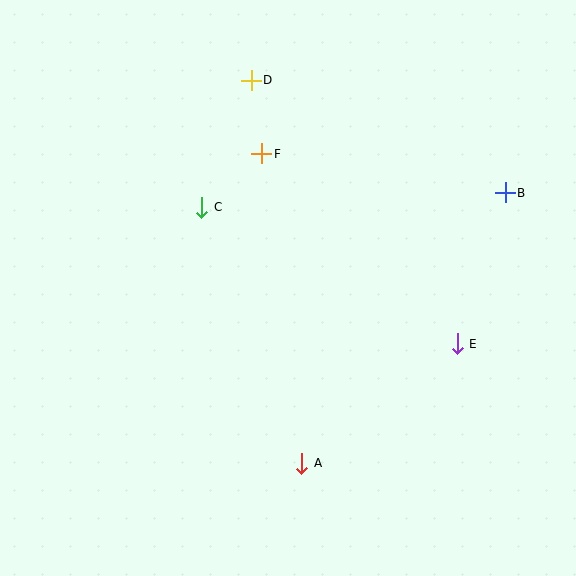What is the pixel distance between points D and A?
The distance between D and A is 387 pixels.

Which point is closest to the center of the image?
Point C at (202, 207) is closest to the center.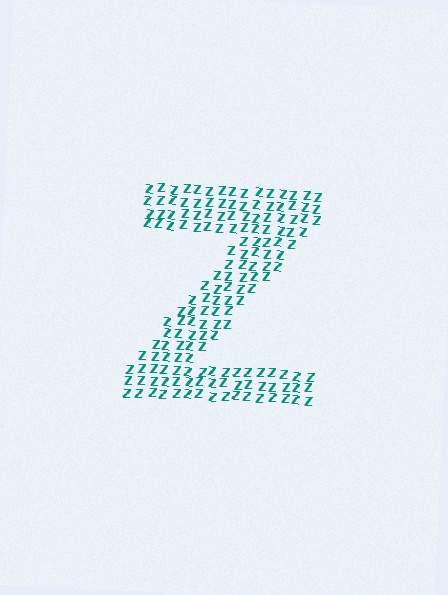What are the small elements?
The small elements are letter Z's.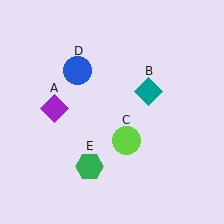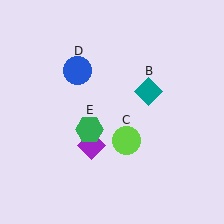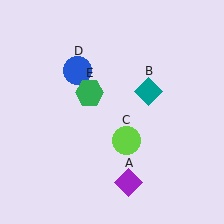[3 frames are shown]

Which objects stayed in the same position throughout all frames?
Teal diamond (object B) and lime circle (object C) and blue circle (object D) remained stationary.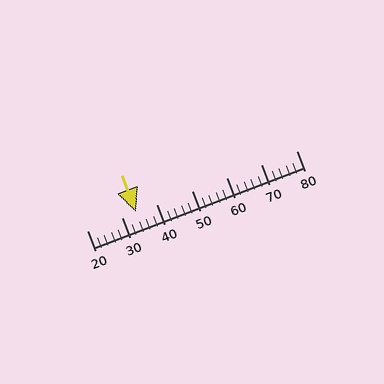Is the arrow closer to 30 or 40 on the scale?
The arrow is closer to 30.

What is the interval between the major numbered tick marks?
The major tick marks are spaced 10 units apart.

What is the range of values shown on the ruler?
The ruler shows values from 20 to 80.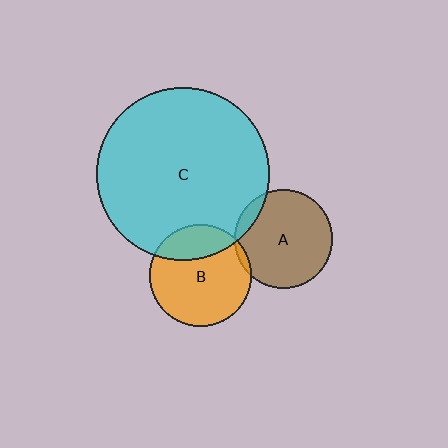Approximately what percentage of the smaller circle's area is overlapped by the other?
Approximately 5%.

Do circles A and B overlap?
Yes.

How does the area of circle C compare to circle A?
Approximately 3.1 times.